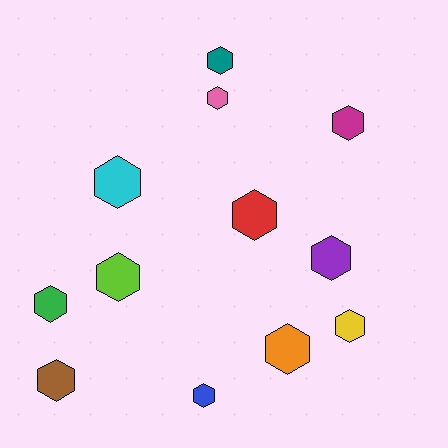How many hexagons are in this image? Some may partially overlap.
There are 12 hexagons.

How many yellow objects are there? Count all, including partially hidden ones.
There is 1 yellow object.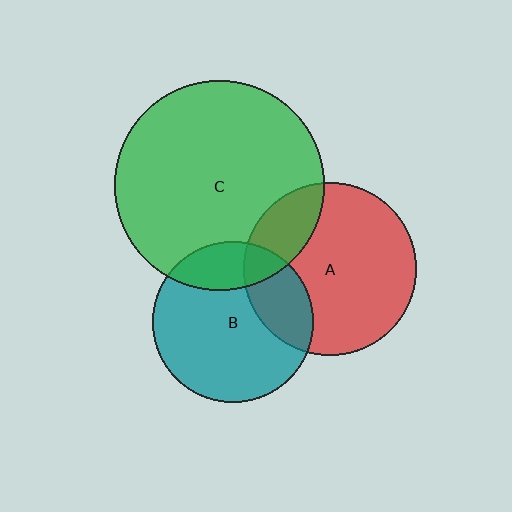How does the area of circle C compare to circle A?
Approximately 1.5 times.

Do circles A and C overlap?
Yes.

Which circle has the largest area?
Circle C (green).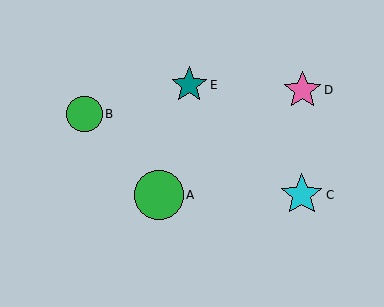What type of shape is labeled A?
Shape A is a green circle.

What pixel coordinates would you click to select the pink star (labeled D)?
Click at (302, 90) to select the pink star D.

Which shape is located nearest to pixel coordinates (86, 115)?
The green circle (labeled B) at (84, 114) is nearest to that location.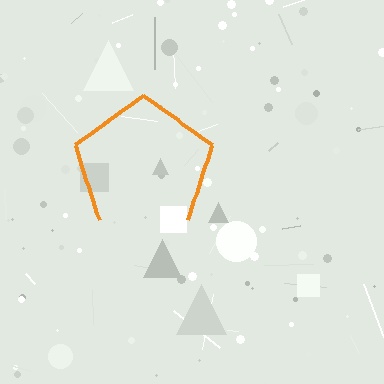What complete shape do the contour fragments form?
The contour fragments form a pentagon.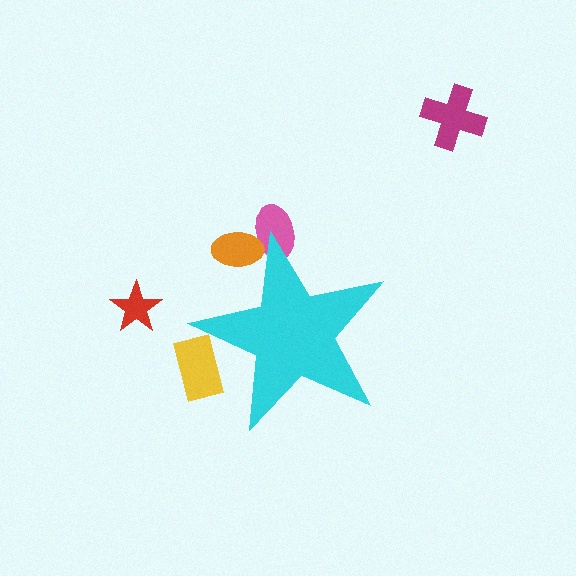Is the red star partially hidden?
No, the red star is fully visible.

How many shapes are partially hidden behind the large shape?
3 shapes are partially hidden.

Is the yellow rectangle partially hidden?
Yes, the yellow rectangle is partially hidden behind the cyan star.